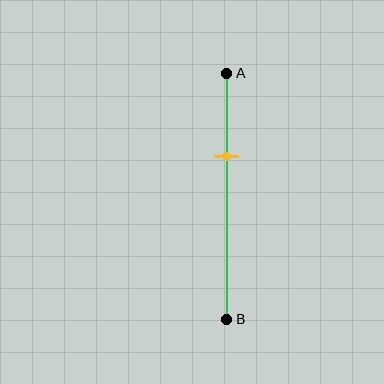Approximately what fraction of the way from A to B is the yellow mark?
The yellow mark is approximately 35% of the way from A to B.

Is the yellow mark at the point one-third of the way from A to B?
Yes, the mark is approximately at the one-third point.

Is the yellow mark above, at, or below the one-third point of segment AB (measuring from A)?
The yellow mark is approximately at the one-third point of segment AB.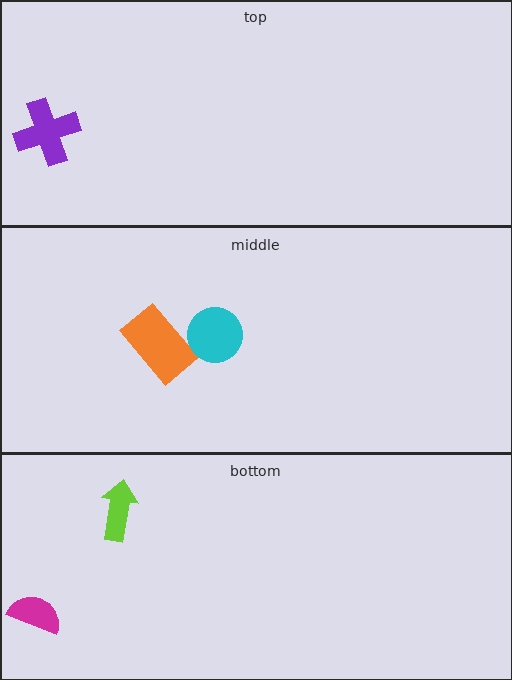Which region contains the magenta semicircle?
The bottom region.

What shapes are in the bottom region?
The magenta semicircle, the lime arrow.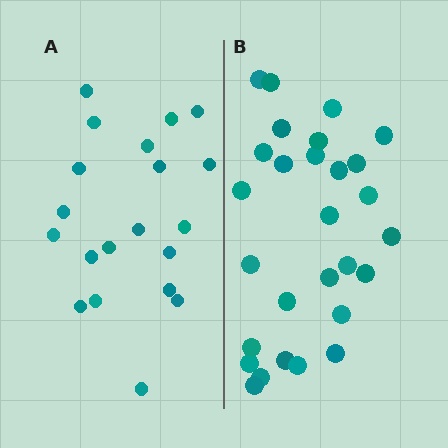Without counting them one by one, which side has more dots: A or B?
Region B (the right region) has more dots.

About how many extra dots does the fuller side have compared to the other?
Region B has roughly 8 or so more dots than region A.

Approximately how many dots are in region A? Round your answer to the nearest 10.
About 20 dots.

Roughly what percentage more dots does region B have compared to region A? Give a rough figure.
About 40% more.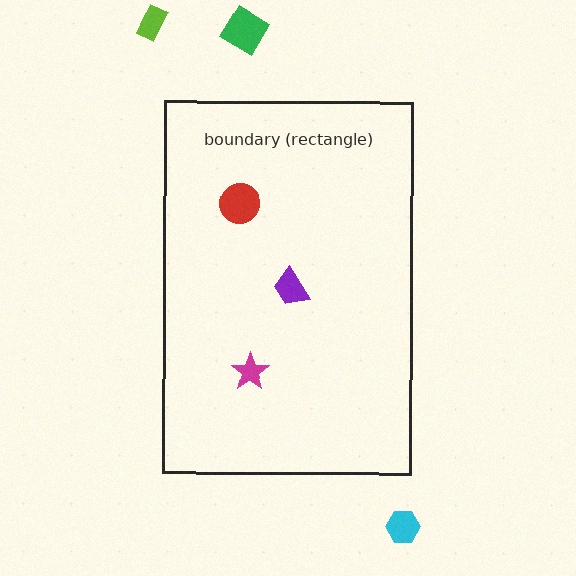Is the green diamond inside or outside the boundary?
Outside.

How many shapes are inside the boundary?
3 inside, 3 outside.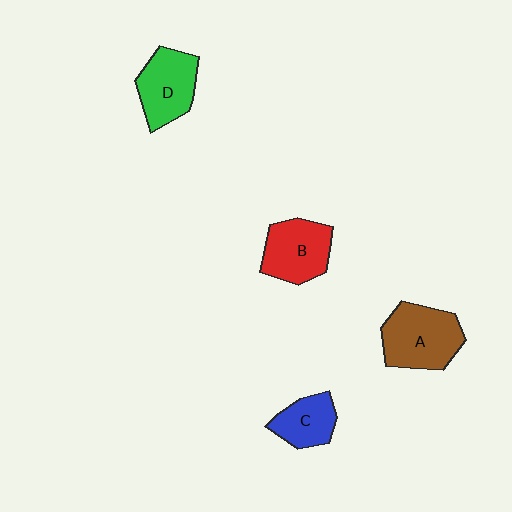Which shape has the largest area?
Shape A (brown).